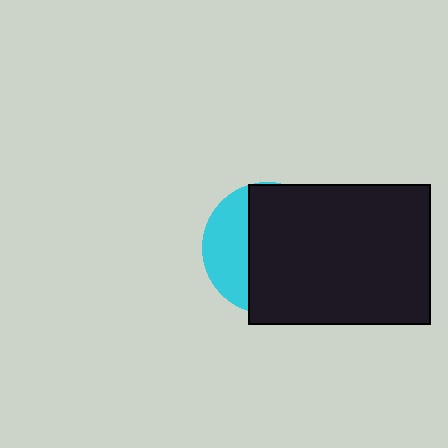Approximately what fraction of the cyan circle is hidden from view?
Roughly 69% of the cyan circle is hidden behind the black rectangle.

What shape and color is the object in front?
The object in front is a black rectangle.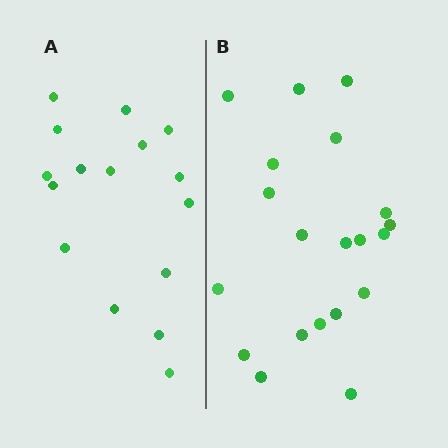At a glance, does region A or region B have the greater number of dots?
Region B (the right region) has more dots.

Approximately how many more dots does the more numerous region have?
Region B has about 4 more dots than region A.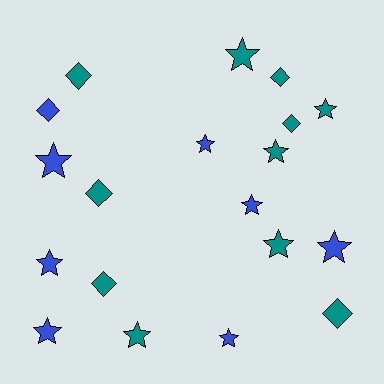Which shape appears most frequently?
Star, with 12 objects.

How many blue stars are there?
There are 7 blue stars.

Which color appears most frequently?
Teal, with 11 objects.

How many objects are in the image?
There are 19 objects.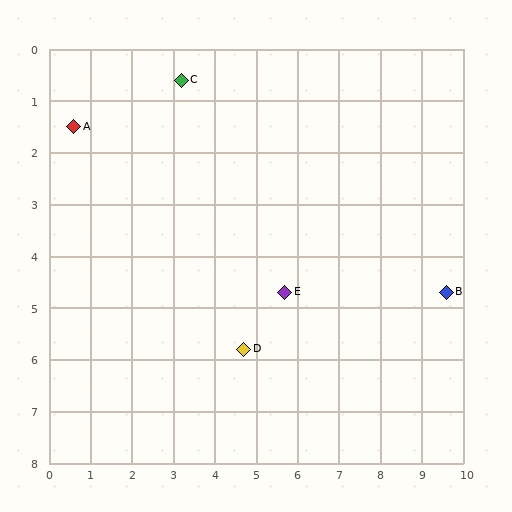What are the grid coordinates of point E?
Point E is at approximately (5.7, 4.7).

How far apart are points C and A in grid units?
Points C and A are about 2.8 grid units apart.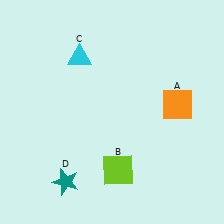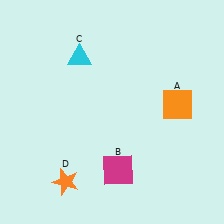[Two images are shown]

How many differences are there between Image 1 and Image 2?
There are 2 differences between the two images.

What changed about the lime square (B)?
In Image 1, B is lime. In Image 2, it changed to magenta.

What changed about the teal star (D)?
In Image 1, D is teal. In Image 2, it changed to orange.